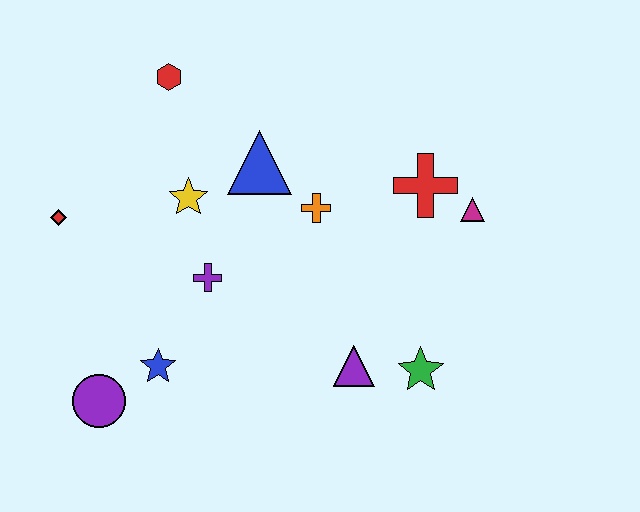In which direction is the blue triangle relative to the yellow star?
The blue triangle is to the right of the yellow star.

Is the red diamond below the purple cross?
No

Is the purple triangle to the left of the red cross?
Yes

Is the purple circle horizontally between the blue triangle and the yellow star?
No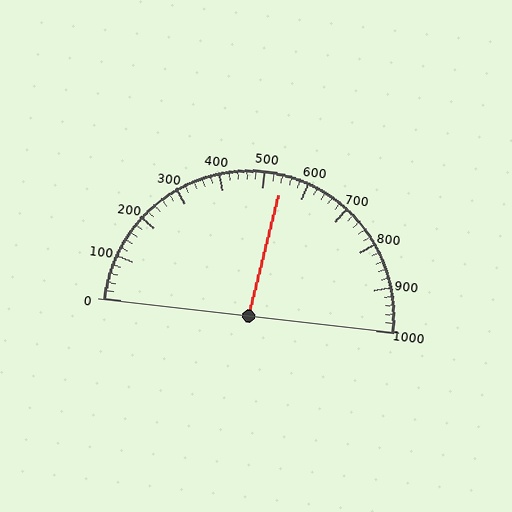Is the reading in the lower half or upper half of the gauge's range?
The reading is in the upper half of the range (0 to 1000).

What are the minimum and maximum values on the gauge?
The gauge ranges from 0 to 1000.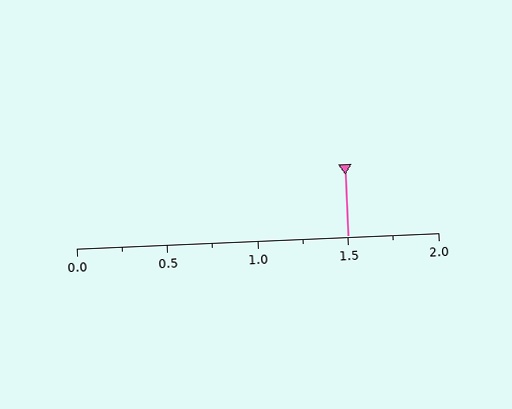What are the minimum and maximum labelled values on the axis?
The axis runs from 0.0 to 2.0.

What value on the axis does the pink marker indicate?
The marker indicates approximately 1.5.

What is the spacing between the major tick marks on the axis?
The major ticks are spaced 0.5 apart.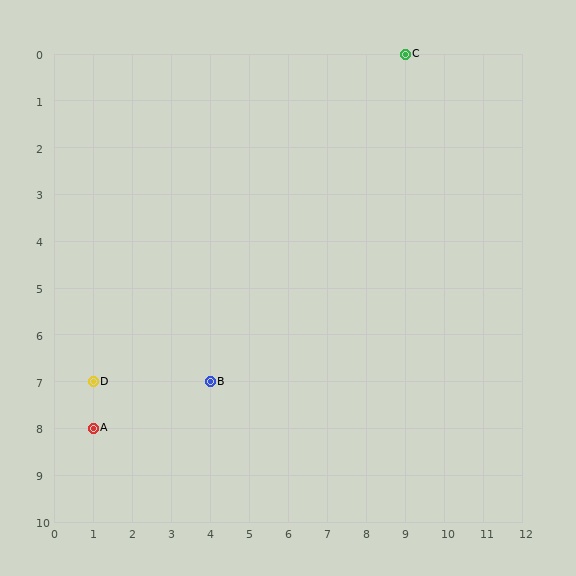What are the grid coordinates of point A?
Point A is at grid coordinates (1, 8).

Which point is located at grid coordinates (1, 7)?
Point D is at (1, 7).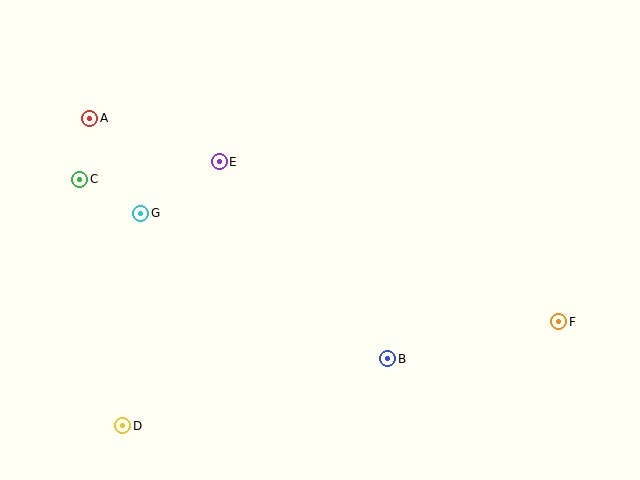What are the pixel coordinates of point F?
Point F is at (559, 322).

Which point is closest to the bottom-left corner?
Point D is closest to the bottom-left corner.